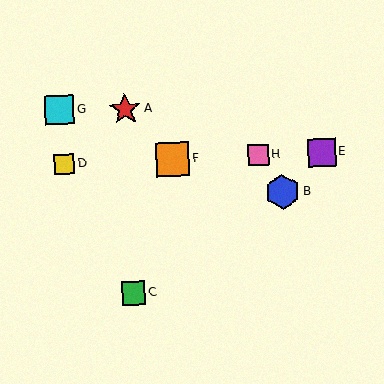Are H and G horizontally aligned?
No, H is at y≈155 and G is at y≈110.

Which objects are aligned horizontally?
Objects D, E, F, H are aligned horizontally.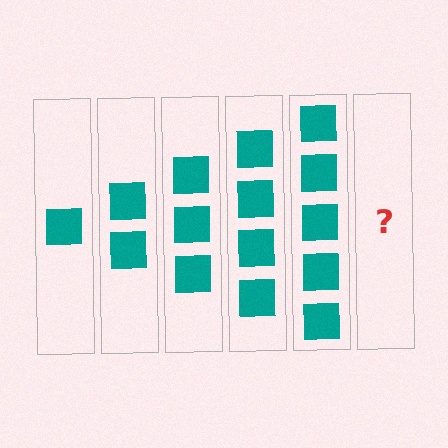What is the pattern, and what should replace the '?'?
The pattern is that each step adds one more square. The '?' should be 6 squares.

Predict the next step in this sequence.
The next step is 6 squares.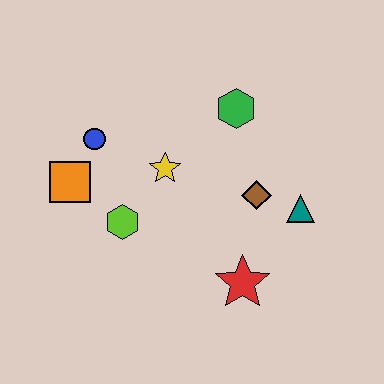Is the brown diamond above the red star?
Yes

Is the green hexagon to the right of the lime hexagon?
Yes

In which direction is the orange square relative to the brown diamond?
The orange square is to the left of the brown diamond.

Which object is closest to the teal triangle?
The brown diamond is closest to the teal triangle.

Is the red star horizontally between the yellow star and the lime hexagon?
No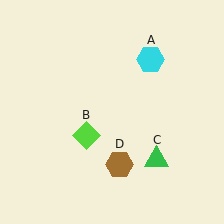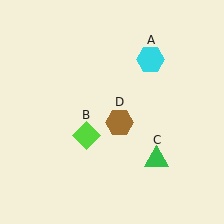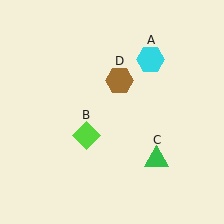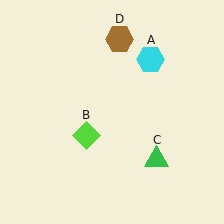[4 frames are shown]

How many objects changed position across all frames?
1 object changed position: brown hexagon (object D).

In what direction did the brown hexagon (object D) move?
The brown hexagon (object D) moved up.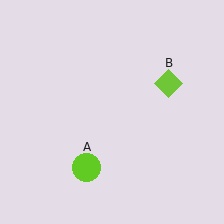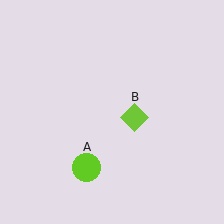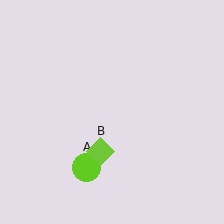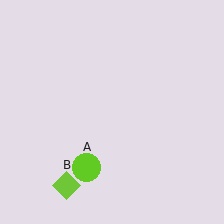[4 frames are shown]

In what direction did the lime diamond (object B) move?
The lime diamond (object B) moved down and to the left.